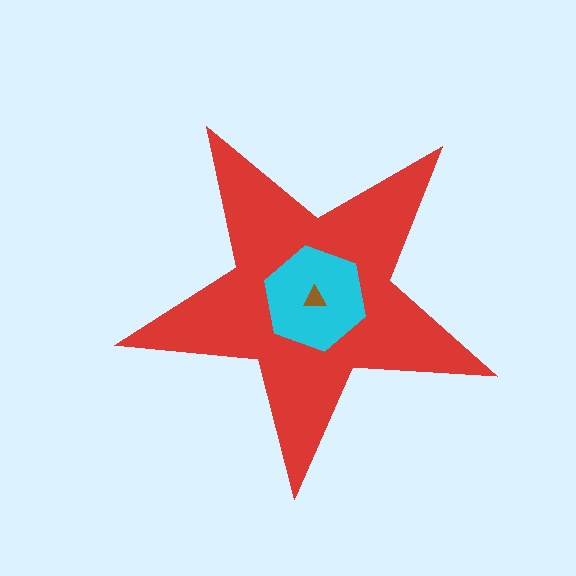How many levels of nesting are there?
3.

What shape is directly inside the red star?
The cyan hexagon.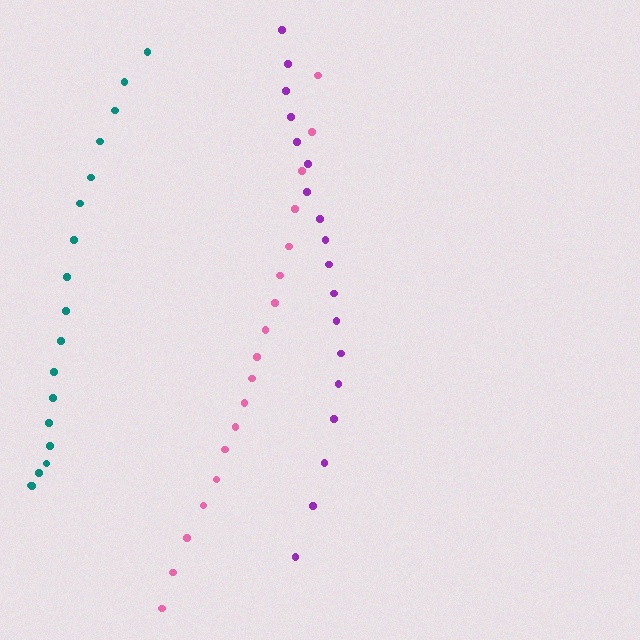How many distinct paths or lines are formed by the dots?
There are 3 distinct paths.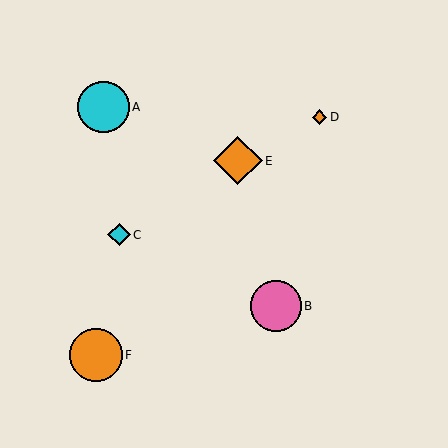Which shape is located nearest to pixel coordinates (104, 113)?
The cyan circle (labeled A) at (104, 107) is nearest to that location.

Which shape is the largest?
The orange circle (labeled F) is the largest.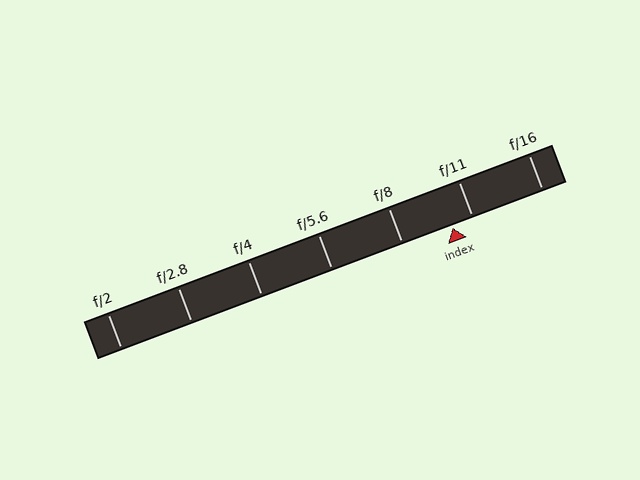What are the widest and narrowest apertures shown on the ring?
The widest aperture shown is f/2 and the narrowest is f/16.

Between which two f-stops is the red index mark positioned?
The index mark is between f/8 and f/11.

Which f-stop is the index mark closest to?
The index mark is closest to f/11.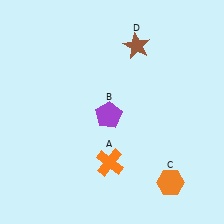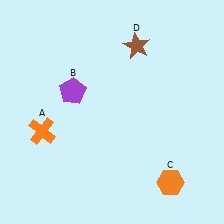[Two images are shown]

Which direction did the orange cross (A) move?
The orange cross (A) moved left.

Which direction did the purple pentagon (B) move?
The purple pentagon (B) moved left.